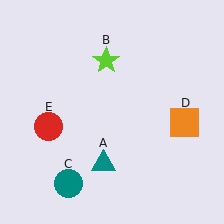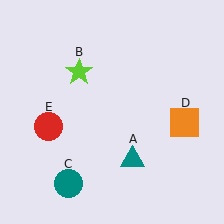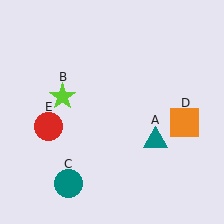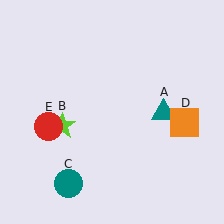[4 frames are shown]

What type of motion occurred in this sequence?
The teal triangle (object A), lime star (object B) rotated counterclockwise around the center of the scene.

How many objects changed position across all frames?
2 objects changed position: teal triangle (object A), lime star (object B).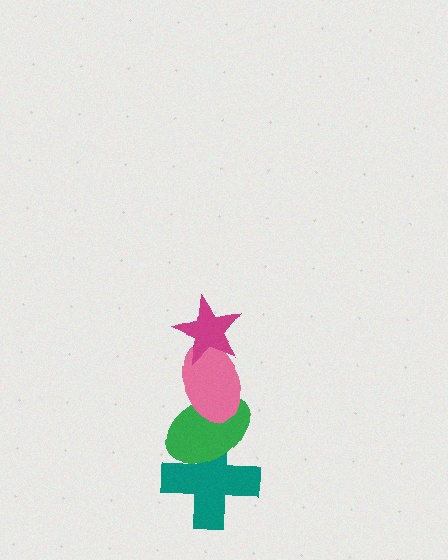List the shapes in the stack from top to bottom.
From top to bottom: the magenta star, the pink ellipse, the green ellipse, the teal cross.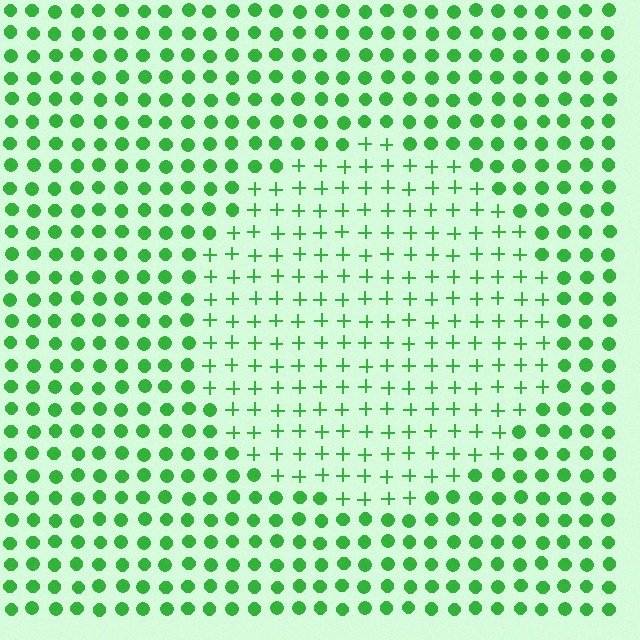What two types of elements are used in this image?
The image uses plus signs inside the circle region and circles outside it.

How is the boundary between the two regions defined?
The boundary is defined by a change in element shape: plus signs inside vs. circles outside. All elements share the same color and spacing.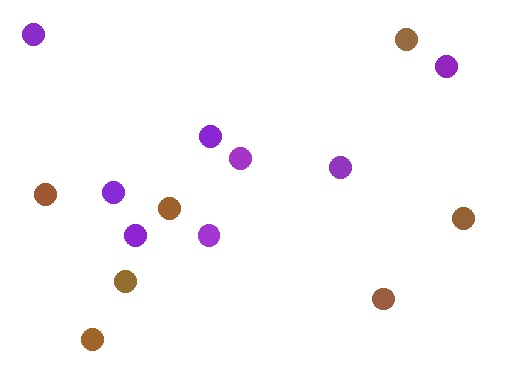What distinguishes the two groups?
There are 2 groups: one group of brown circles (7) and one group of purple circles (8).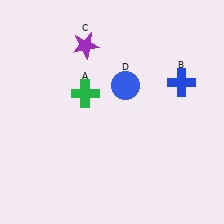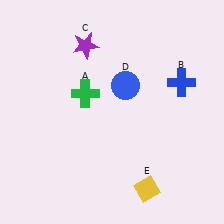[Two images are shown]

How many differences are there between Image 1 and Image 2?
There is 1 difference between the two images.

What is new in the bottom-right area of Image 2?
A yellow diamond (E) was added in the bottom-right area of Image 2.